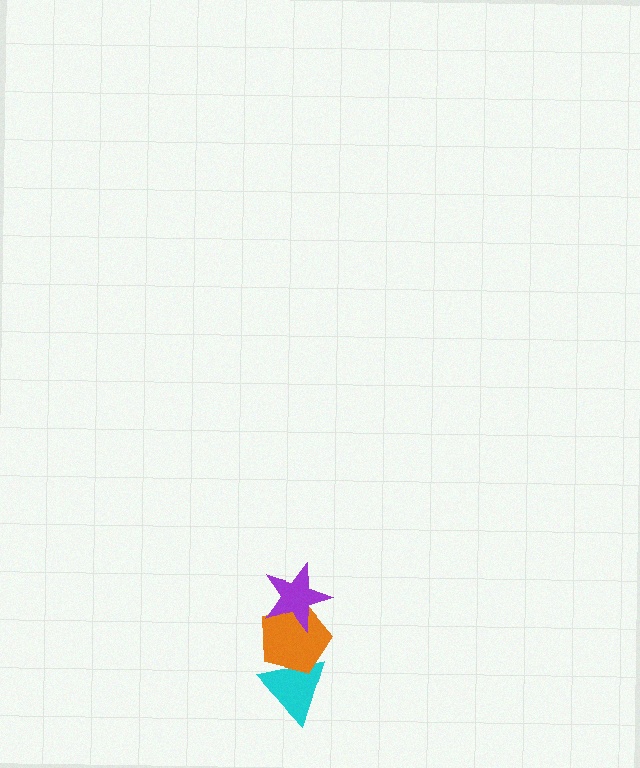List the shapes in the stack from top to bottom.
From top to bottom: the purple star, the orange pentagon, the cyan triangle.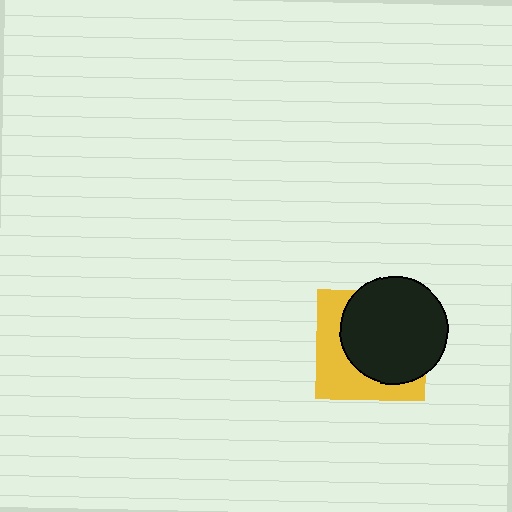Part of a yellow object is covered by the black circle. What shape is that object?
It is a square.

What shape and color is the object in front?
The object in front is a black circle.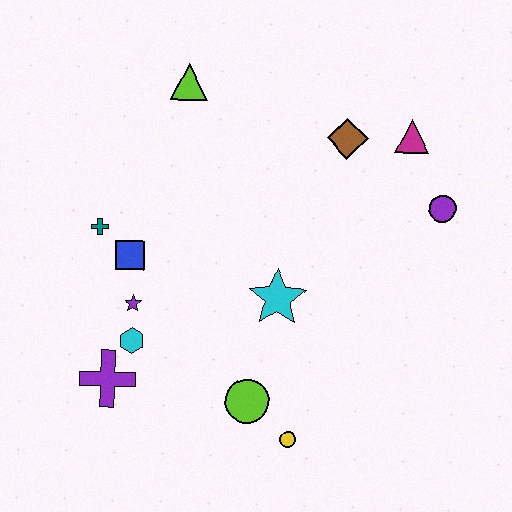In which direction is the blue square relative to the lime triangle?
The blue square is below the lime triangle.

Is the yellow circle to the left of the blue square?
No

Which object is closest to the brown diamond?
The magenta triangle is closest to the brown diamond.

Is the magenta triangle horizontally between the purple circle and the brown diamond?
Yes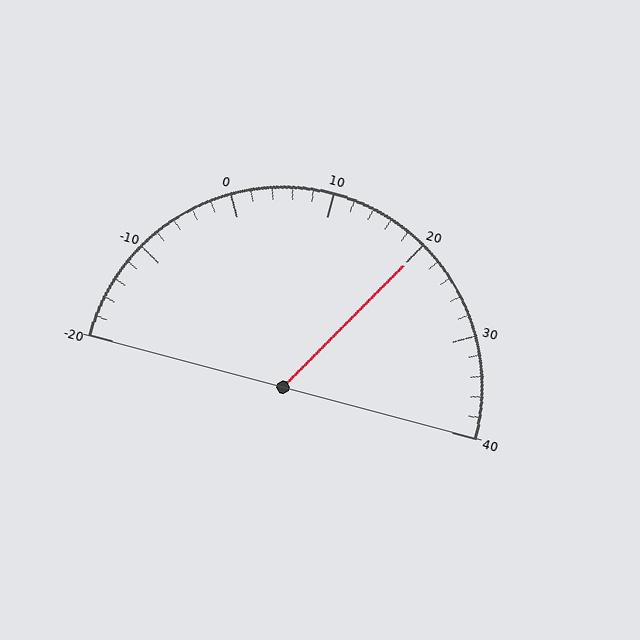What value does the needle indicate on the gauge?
The needle indicates approximately 20.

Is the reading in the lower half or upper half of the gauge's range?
The reading is in the upper half of the range (-20 to 40).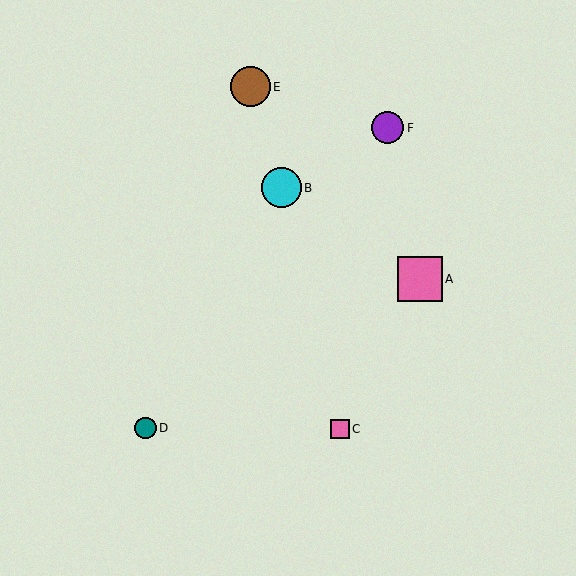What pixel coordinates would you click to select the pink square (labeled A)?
Click at (420, 279) to select the pink square A.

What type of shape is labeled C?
Shape C is a pink square.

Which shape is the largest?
The pink square (labeled A) is the largest.